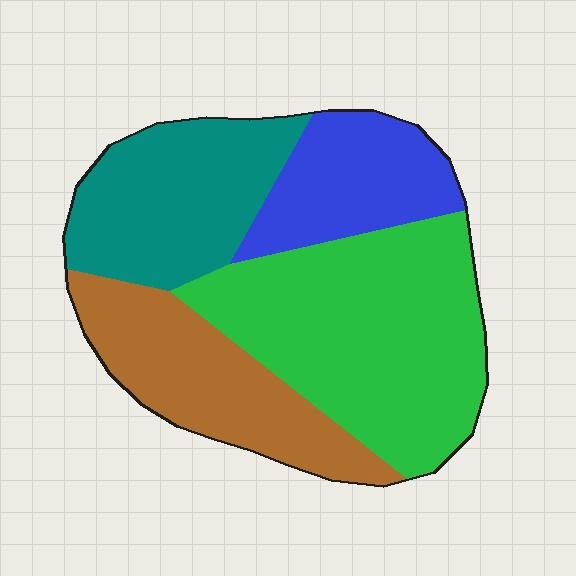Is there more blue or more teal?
Teal.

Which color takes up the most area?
Green, at roughly 40%.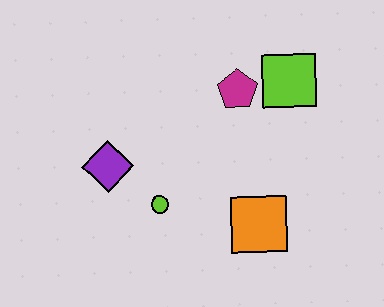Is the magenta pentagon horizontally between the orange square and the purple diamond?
Yes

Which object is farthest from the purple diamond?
The lime square is farthest from the purple diamond.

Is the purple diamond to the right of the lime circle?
No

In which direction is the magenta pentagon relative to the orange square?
The magenta pentagon is above the orange square.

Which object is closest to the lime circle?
The purple diamond is closest to the lime circle.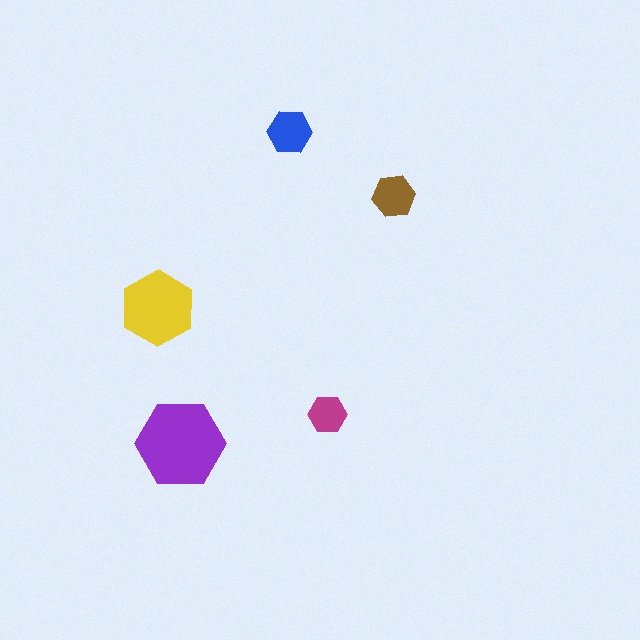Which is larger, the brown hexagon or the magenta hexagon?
The brown one.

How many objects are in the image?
There are 5 objects in the image.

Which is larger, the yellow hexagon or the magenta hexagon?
The yellow one.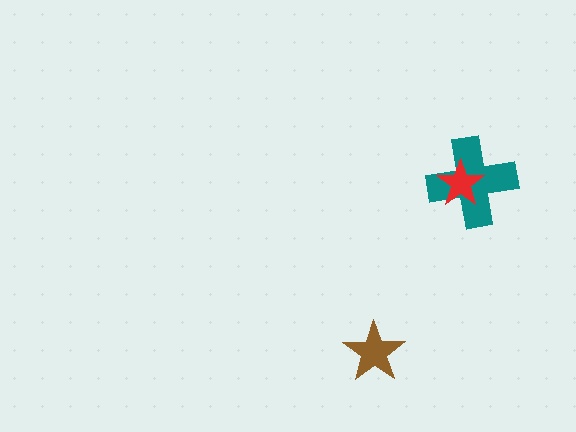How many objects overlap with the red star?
1 object overlaps with the red star.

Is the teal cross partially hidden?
Yes, it is partially covered by another shape.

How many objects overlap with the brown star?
0 objects overlap with the brown star.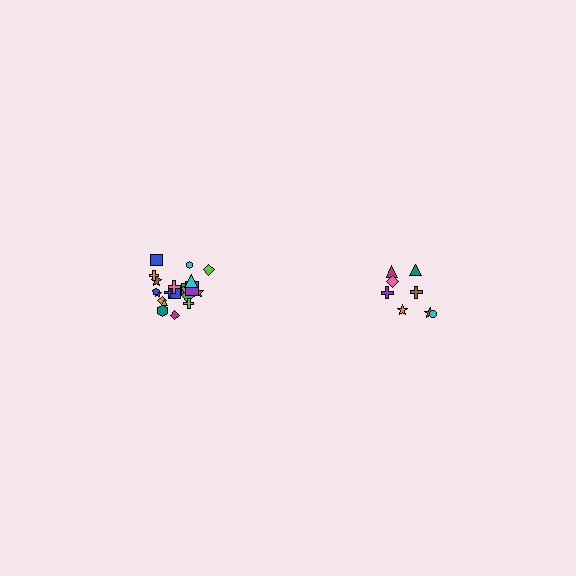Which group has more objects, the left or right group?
The left group.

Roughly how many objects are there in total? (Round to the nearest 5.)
Roughly 30 objects in total.